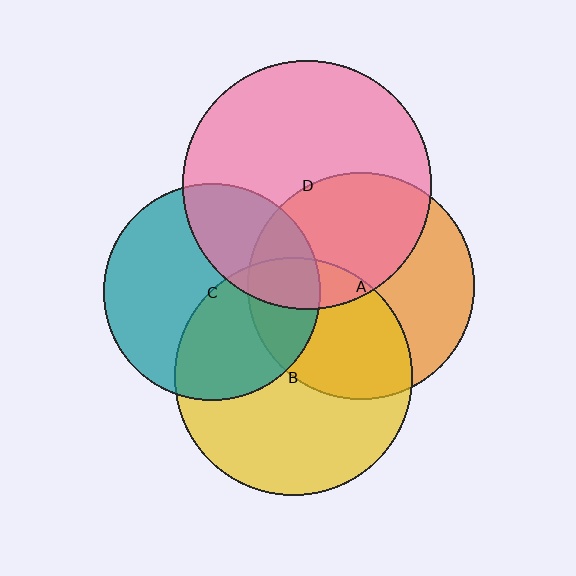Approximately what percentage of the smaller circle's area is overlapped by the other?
Approximately 45%.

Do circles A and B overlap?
Yes.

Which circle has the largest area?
Circle D (pink).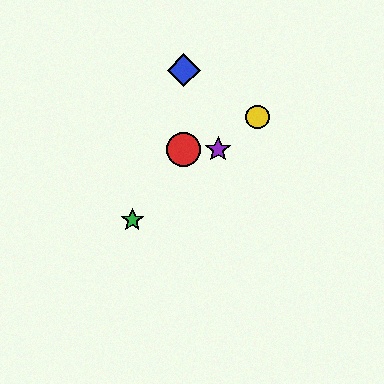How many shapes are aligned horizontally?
2 shapes (the red circle, the purple star) are aligned horizontally.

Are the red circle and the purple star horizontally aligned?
Yes, both are at y≈149.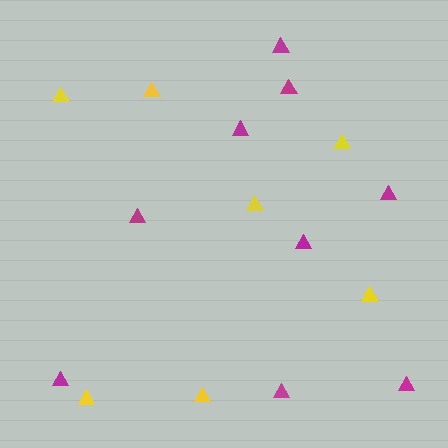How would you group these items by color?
There are 2 groups: one group of yellow triangles (7) and one group of magenta triangles (9).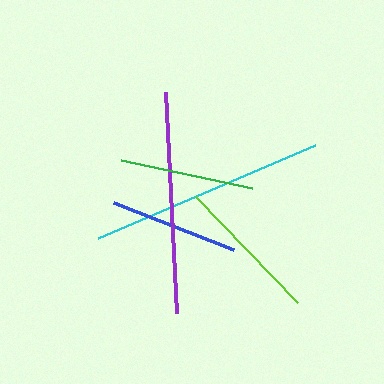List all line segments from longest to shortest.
From longest to shortest: cyan, purple, lime, green, blue.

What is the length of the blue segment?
The blue segment is approximately 129 pixels long.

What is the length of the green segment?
The green segment is approximately 134 pixels long.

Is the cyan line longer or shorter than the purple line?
The cyan line is longer than the purple line.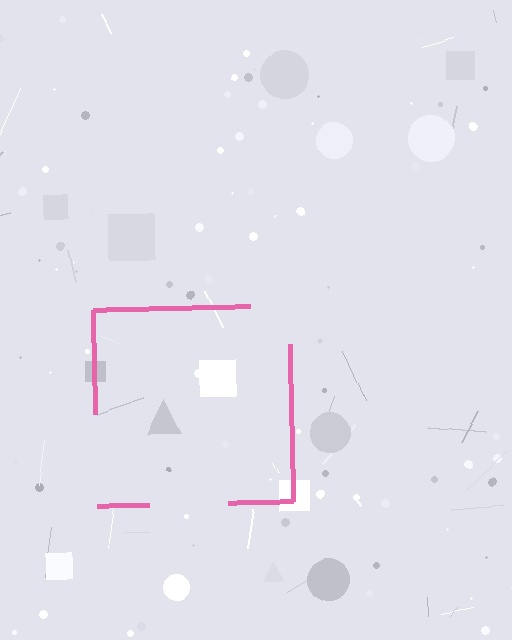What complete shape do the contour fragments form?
The contour fragments form a square.